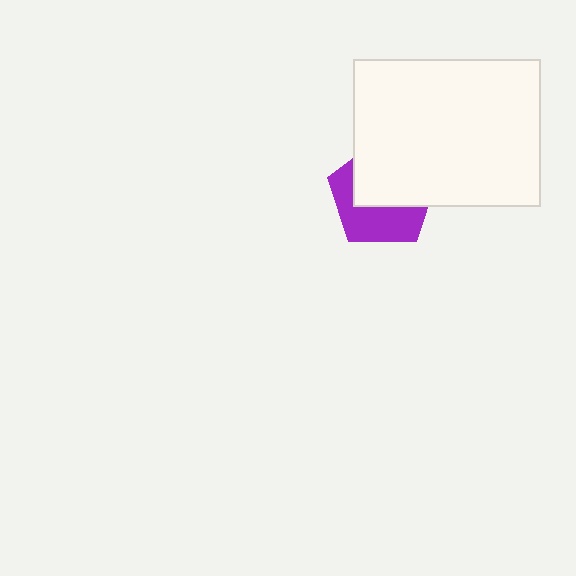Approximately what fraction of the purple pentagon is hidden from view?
Roughly 55% of the purple pentagon is hidden behind the white rectangle.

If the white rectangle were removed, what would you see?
You would see the complete purple pentagon.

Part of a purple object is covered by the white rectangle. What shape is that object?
It is a pentagon.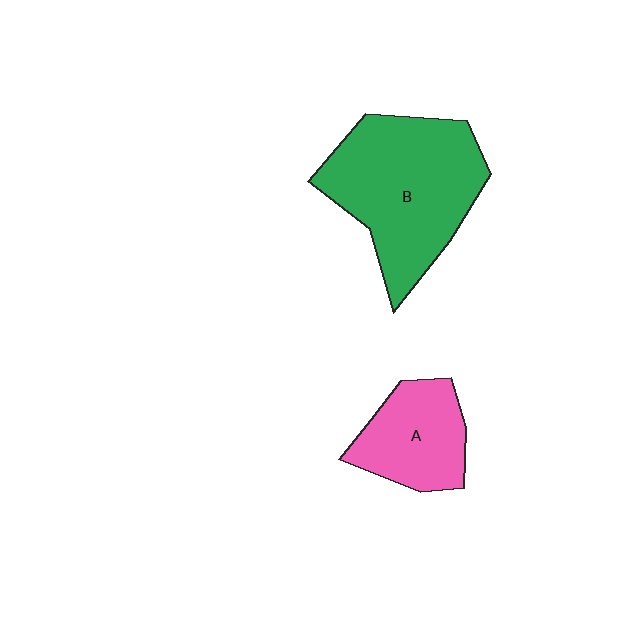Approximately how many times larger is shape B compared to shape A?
Approximately 1.9 times.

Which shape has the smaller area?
Shape A (pink).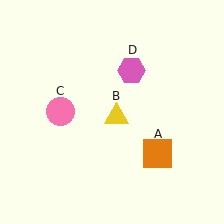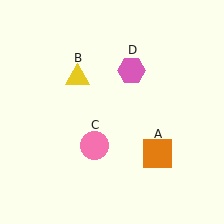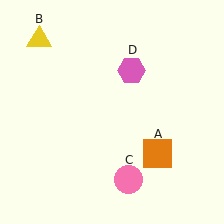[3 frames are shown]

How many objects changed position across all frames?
2 objects changed position: yellow triangle (object B), pink circle (object C).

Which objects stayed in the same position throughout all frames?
Orange square (object A) and pink hexagon (object D) remained stationary.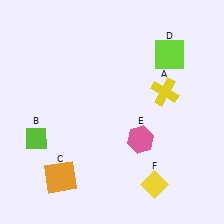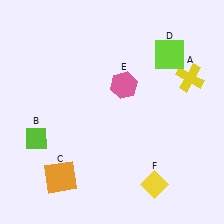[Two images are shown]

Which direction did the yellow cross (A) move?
The yellow cross (A) moved right.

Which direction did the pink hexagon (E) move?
The pink hexagon (E) moved up.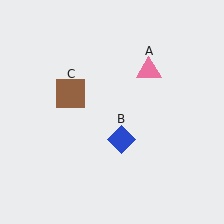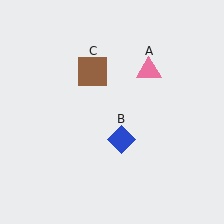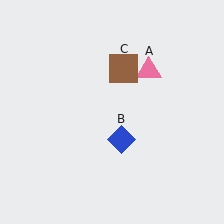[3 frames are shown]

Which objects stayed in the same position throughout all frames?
Pink triangle (object A) and blue diamond (object B) remained stationary.